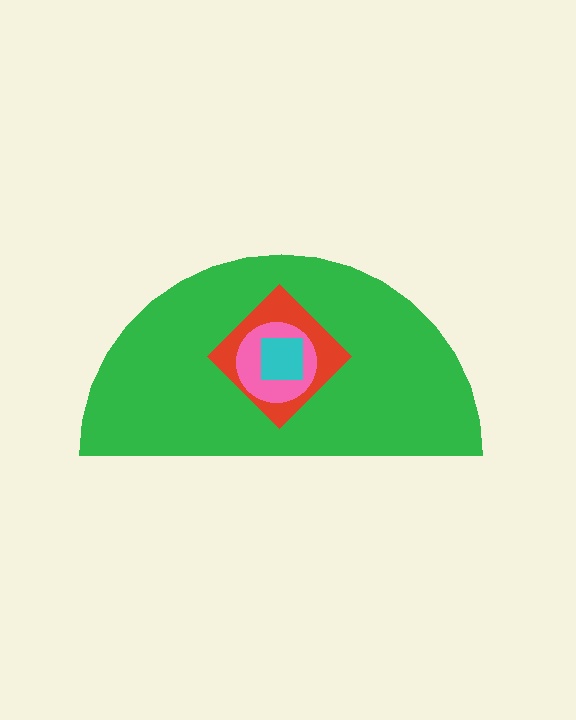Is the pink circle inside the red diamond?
Yes.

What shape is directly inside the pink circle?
The cyan square.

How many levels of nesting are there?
4.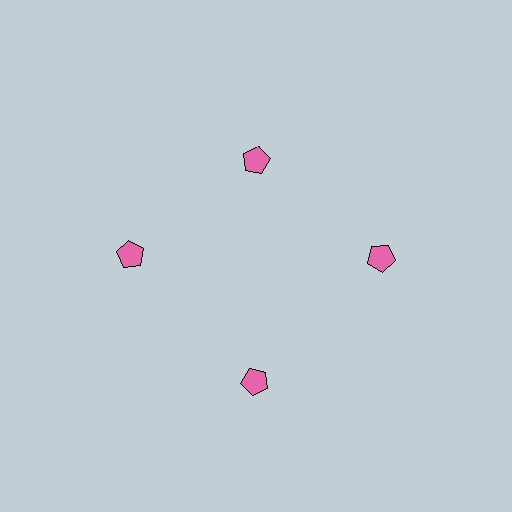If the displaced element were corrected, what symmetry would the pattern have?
It would have 4-fold rotational symmetry — the pattern would map onto itself every 90 degrees.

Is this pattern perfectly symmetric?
No. The 4 pink pentagons are arranged in a ring, but one element near the 12 o'clock position is pulled inward toward the center, breaking the 4-fold rotational symmetry.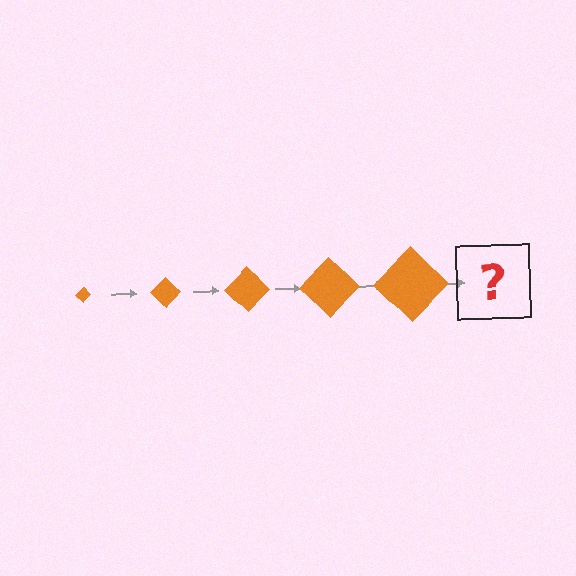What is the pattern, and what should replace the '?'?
The pattern is that the diamond gets progressively larger each step. The '?' should be an orange diamond, larger than the previous one.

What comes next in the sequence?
The next element should be an orange diamond, larger than the previous one.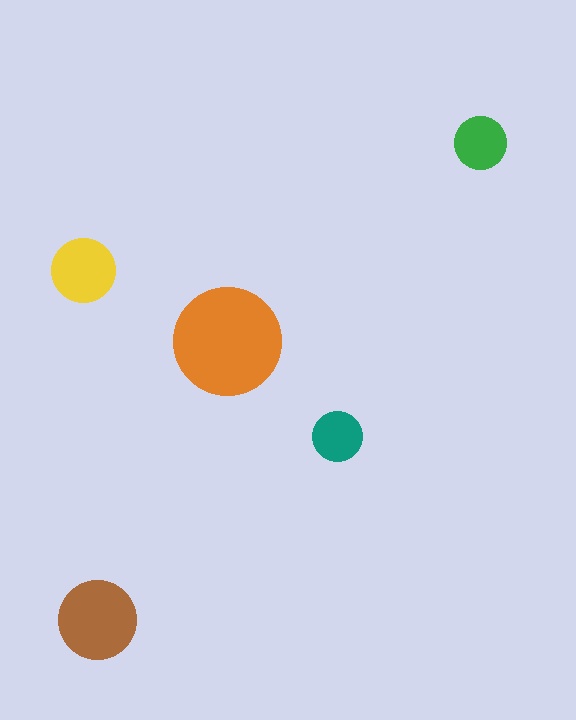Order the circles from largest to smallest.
the orange one, the brown one, the yellow one, the green one, the teal one.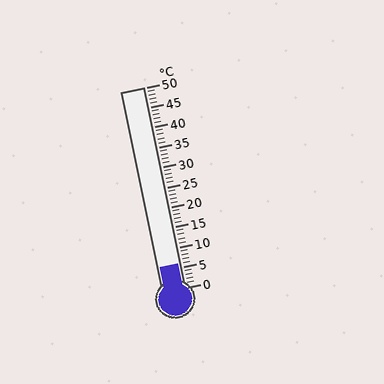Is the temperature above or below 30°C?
The temperature is below 30°C.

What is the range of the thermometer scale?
The thermometer scale ranges from 0°C to 50°C.